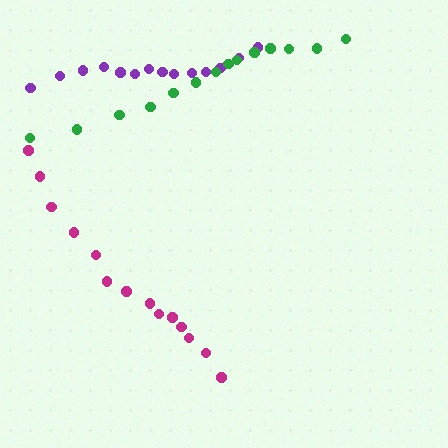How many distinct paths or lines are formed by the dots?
There are 3 distinct paths.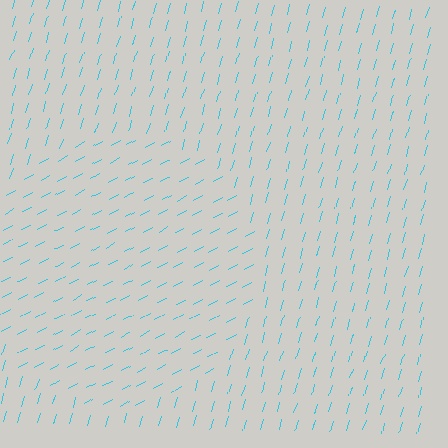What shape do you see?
I see a circle.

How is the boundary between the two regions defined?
The boundary is defined purely by a change in line orientation (approximately 45 degrees difference). All lines are the same color and thickness.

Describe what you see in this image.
The image is filled with small cyan line segments. A circle region in the image has lines oriented differently from the surrounding lines, creating a visible texture boundary.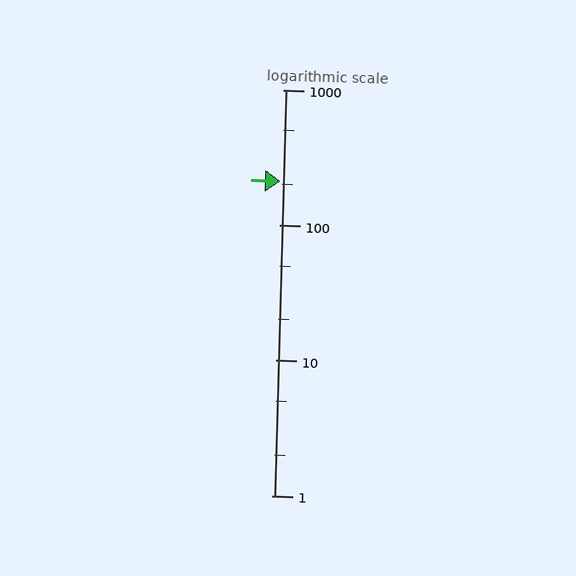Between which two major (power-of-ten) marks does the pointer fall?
The pointer is between 100 and 1000.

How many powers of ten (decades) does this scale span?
The scale spans 3 decades, from 1 to 1000.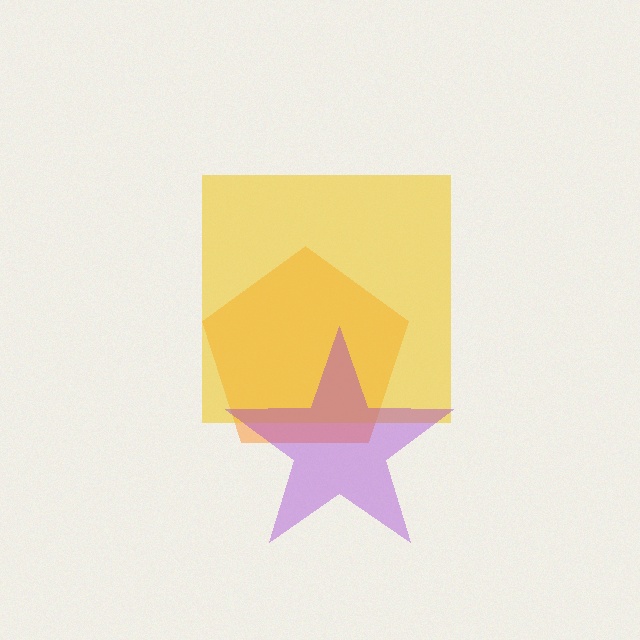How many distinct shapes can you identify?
There are 3 distinct shapes: an orange pentagon, a yellow square, a purple star.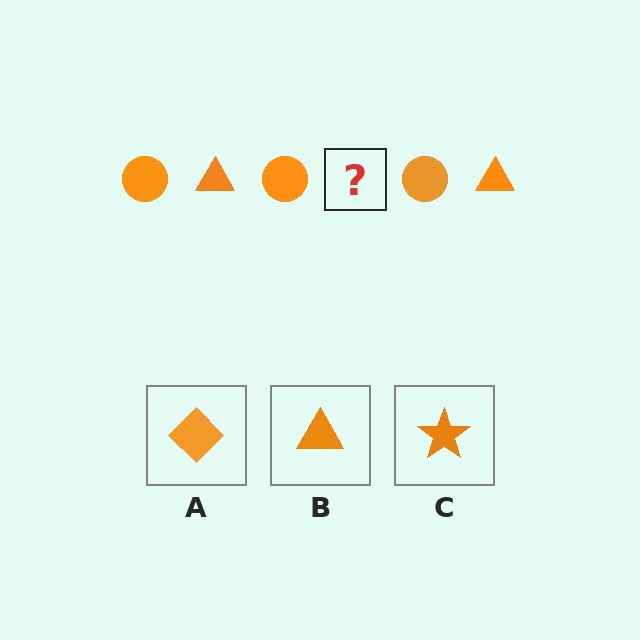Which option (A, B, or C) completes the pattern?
B.